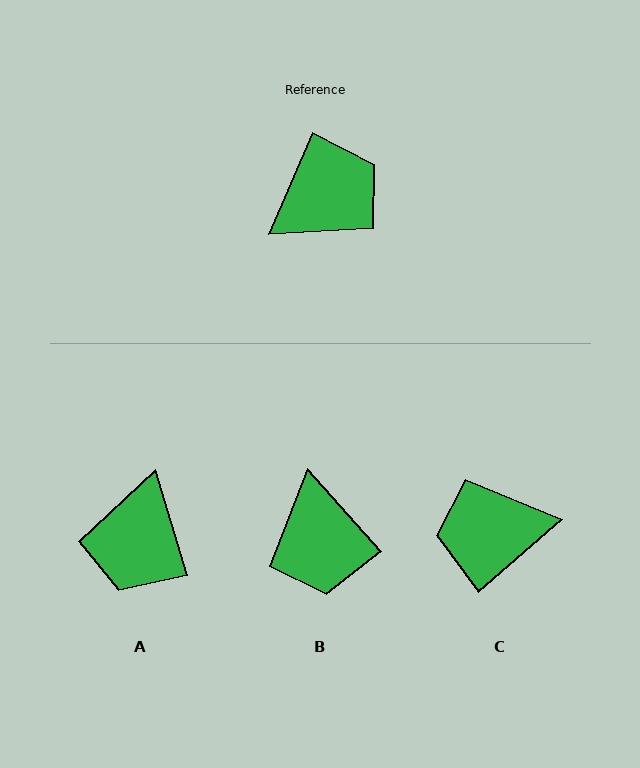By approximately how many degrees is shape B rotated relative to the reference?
Approximately 115 degrees clockwise.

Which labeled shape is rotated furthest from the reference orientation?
C, about 154 degrees away.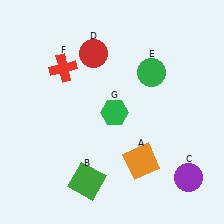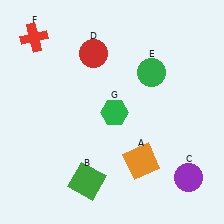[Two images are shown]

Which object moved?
The red cross (F) moved up.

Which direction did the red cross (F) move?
The red cross (F) moved up.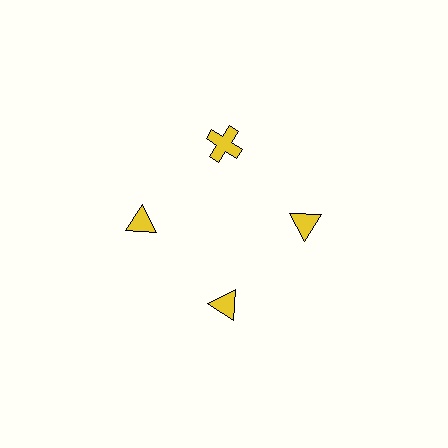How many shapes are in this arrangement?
There are 4 shapes arranged in a ring pattern.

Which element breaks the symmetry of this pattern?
The yellow cross at roughly the 12 o'clock position breaks the symmetry. All other shapes are yellow triangles.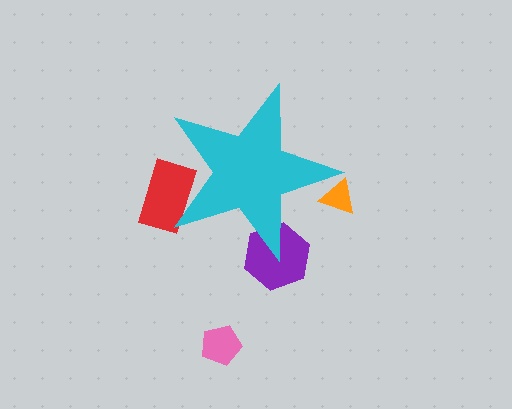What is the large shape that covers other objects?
A cyan star.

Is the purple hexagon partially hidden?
Yes, the purple hexagon is partially hidden behind the cyan star.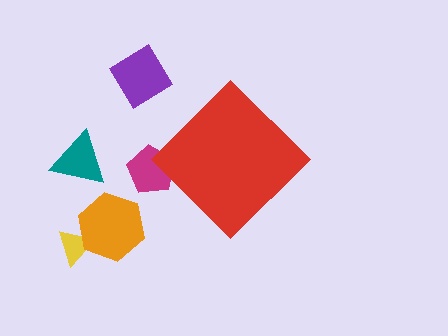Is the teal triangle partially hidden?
No, the teal triangle is fully visible.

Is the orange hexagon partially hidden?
No, the orange hexagon is fully visible.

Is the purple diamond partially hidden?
No, the purple diamond is fully visible.